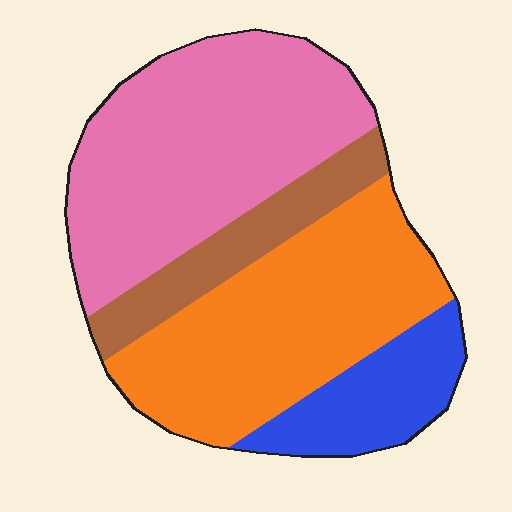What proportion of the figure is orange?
Orange covers about 35% of the figure.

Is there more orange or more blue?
Orange.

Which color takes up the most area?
Pink, at roughly 40%.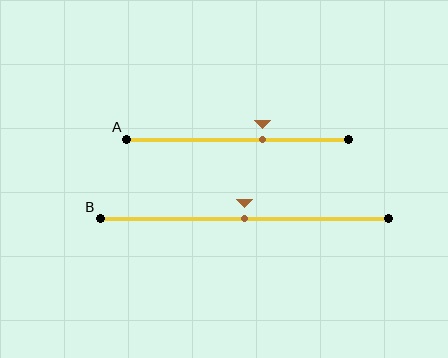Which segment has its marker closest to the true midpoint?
Segment B has its marker closest to the true midpoint.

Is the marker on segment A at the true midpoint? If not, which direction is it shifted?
No, the marker on segment A is shifted to the right by about 11% of the segment length.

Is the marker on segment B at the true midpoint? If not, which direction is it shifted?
Yes, the marker on segment B is at the true midpoint.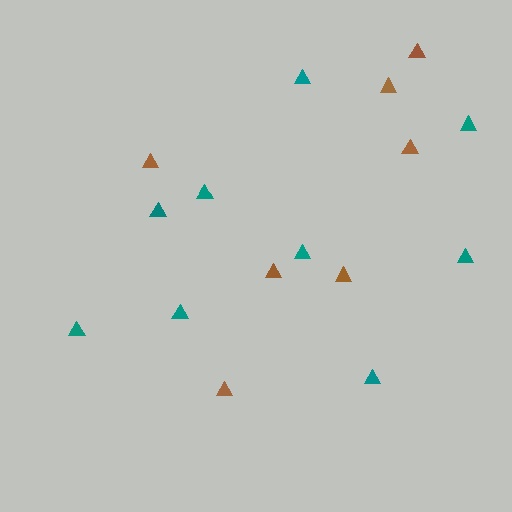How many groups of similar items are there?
There are 2 groups: one group of teal triangles (9) and one group of brown triangles (7).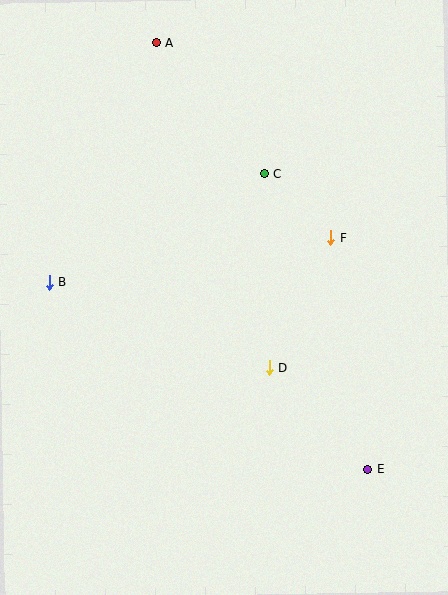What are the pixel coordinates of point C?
Point C is at (264, 174).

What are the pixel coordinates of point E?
Point E is at (367, 469).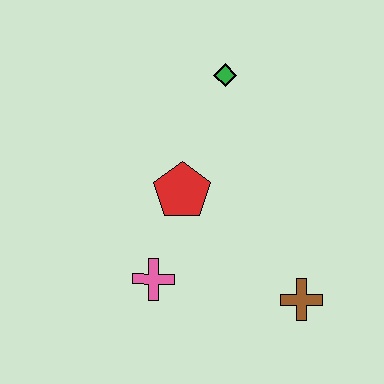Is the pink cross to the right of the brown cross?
No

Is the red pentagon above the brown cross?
Yes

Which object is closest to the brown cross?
The pink cross is closest to the brown cross.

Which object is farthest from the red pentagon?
The brown cross is farthest from the red pentagon.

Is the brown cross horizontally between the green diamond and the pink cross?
No